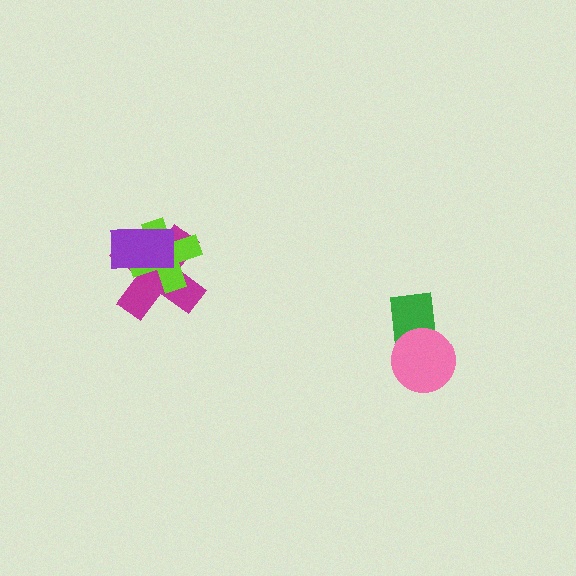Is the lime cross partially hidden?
Yes, it is partially covered by another shape.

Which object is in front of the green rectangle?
The pink circle is in front of the green rectangle.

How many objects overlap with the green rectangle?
1 object overlaps with the green rectangle.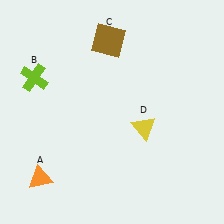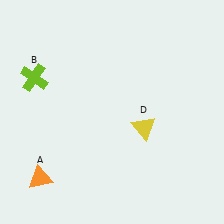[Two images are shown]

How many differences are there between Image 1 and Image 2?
There is 1 difference between the two images.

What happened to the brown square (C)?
The brown square (C) was removed in Image 2. It was in the top-left area of Image 1.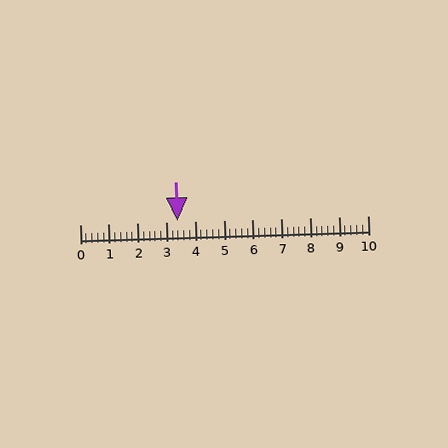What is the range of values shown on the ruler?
The ruler shows values from 0 to 10.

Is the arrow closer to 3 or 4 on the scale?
The arrow is closer to 3.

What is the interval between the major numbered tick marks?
The major tick marks are spaced 1 units apart.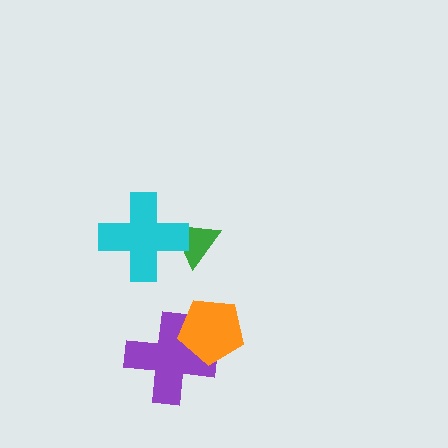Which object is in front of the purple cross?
The orange pentagon is in front of the purple cross.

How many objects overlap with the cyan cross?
1 object overlaps with the cyan cross.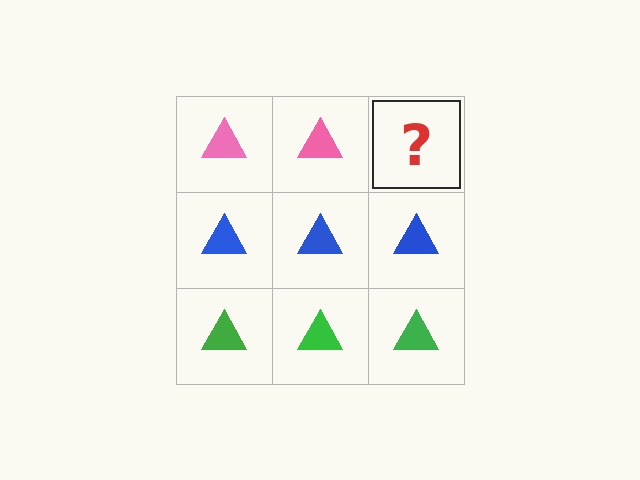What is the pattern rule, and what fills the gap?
The rule is that each row has a consistent color. The gap should be filled with a pink triangle.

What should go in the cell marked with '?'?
The missing cell should contain a pink triangle.